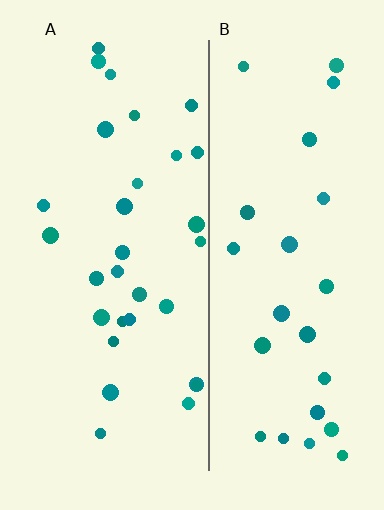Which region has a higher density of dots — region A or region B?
A (the left).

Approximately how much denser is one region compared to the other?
Approximately 1.2× — region A over region B.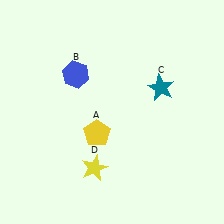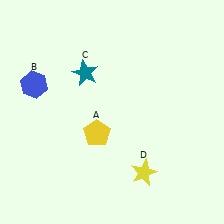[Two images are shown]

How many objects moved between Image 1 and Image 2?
3 objects moved between the two images.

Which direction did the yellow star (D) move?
The yellow star (D) moved right.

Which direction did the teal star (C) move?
The teal star (C) moved left.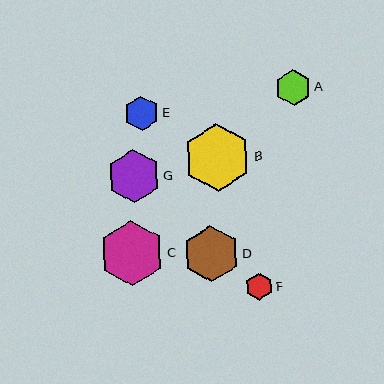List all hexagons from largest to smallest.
From largest to smallest: B, C, D, G, A, E, F.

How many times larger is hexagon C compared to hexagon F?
Hexagon C is approximately 2.4 times the size of hexagon F.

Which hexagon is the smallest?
Hexagon F is the smallest with a size of approximately 27 pixels.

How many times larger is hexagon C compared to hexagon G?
Hexagon C is approximately 1.2 times the size of hexagon G.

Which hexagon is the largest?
Hexagon B is the largest with a size of approximately 67 pixels.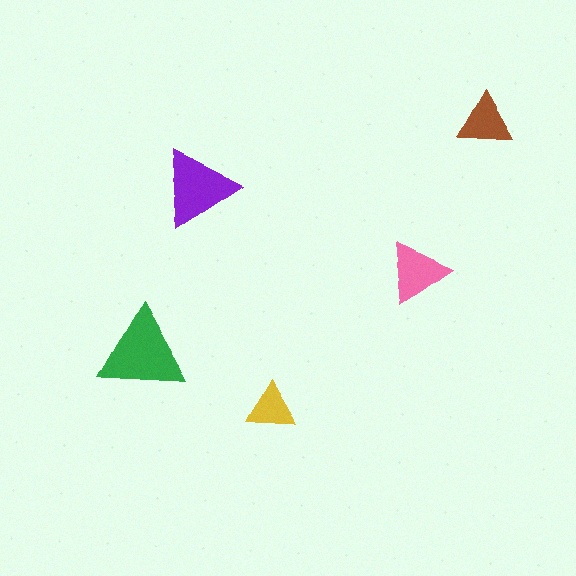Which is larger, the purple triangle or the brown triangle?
The purple one.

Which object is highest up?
The brown triangle is topmost.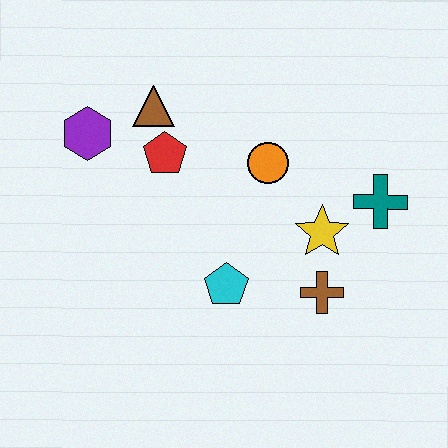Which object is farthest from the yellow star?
The purple hexagon is farthest from the yellow star.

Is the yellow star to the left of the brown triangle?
No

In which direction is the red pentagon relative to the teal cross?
The red pentagon is to the left of the teal cross.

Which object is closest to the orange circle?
The yellow star is closest to the orange circle.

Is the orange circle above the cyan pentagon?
Yes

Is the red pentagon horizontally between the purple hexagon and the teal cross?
Yes